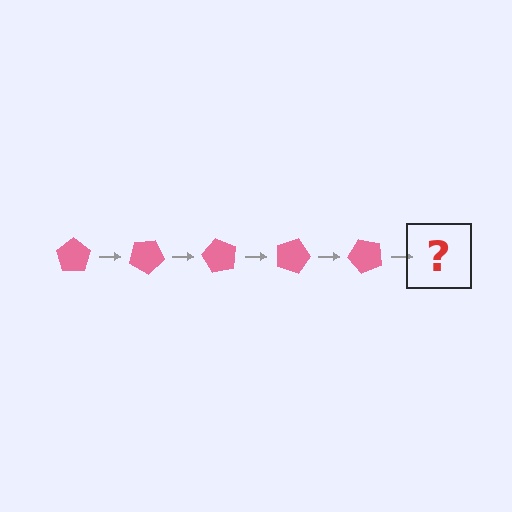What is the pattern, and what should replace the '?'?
The pattern is that the pentagon rotates 30 degrees each step. The '?' should be a pink pentagon rotated 150 degrees.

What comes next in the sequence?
The next element should be a pink pentagon rotated 150 degrees.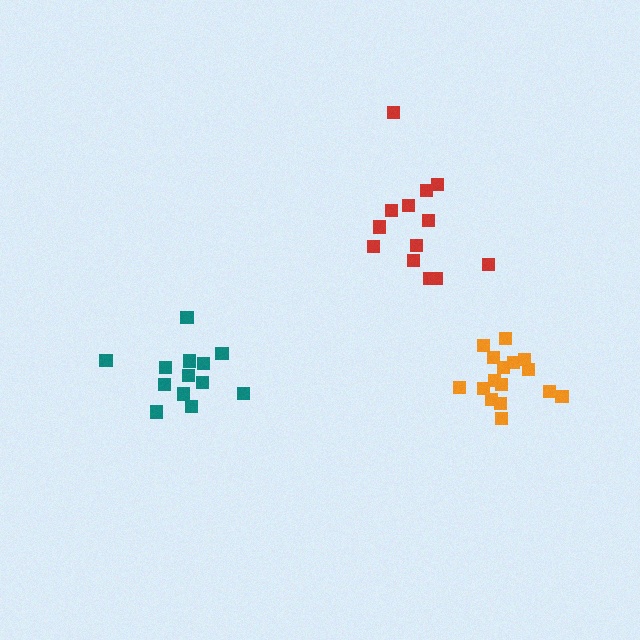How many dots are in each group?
Group 1: 13 dots, Group 2: 13 dots, Group 3: 16 dots (42 total).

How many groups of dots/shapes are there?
There are 3 groups.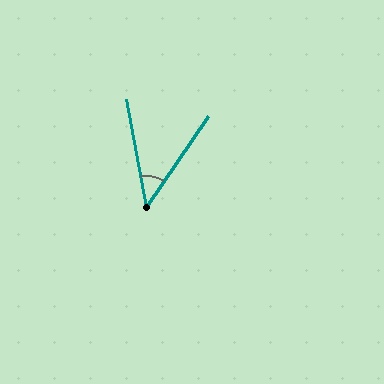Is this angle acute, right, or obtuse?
It is acute.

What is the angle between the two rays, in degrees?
Approximately 45 degrees.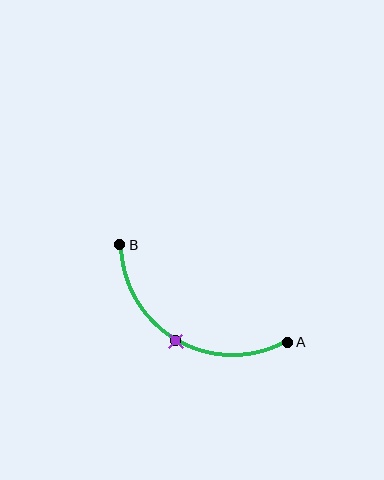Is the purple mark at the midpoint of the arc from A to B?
Yes. The purple mark lies on the arc at equal arc-length from both A and B — it is the arc midpoint.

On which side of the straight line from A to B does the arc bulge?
The arc bulges below the straight line connecting A and B.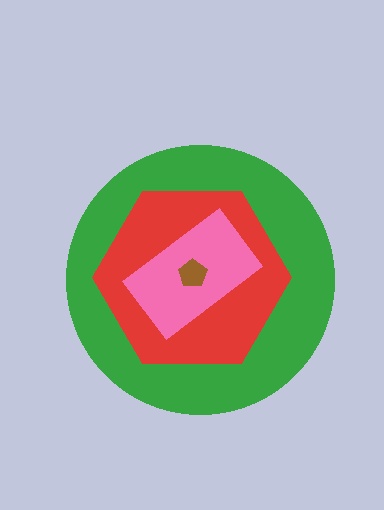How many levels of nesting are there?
4.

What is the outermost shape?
The green circle.